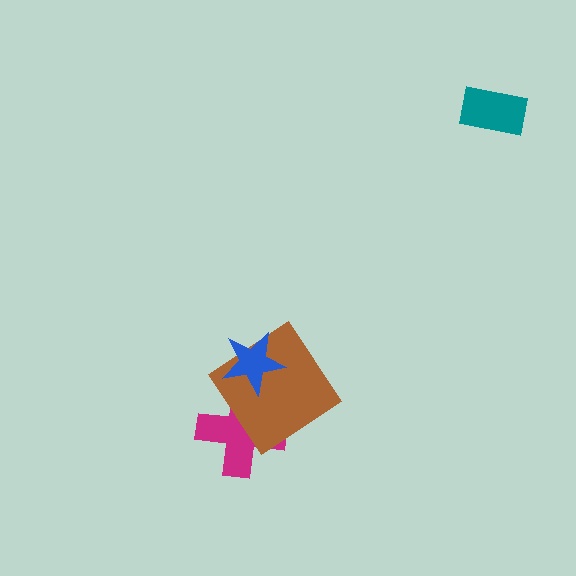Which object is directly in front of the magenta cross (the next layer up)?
The brown diamond is directly in front of the magenta cross.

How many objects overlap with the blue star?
2 objects overlap with the blue star.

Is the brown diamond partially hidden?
Yes, it is partially covered by another shape.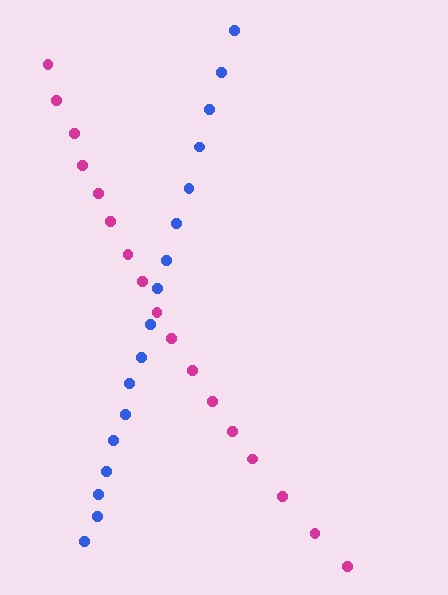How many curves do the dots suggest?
There are 2 distinct paths.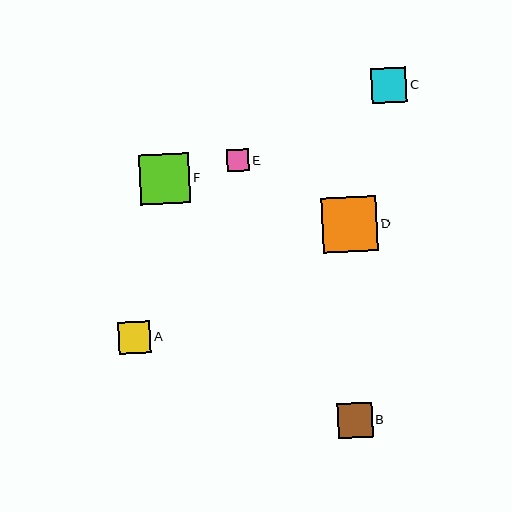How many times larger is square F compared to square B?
Square F is approximately 1.5 times the size of square B.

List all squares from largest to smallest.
From largest to smallest: D, F, C, B, A, E.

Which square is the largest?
Square D is the largest with a size of approximately 56 pixels.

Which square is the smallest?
Square E is the smallest with a size of approximately 22 pixels.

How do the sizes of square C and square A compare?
Square C and square A are approximately the same size.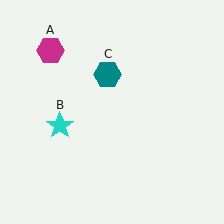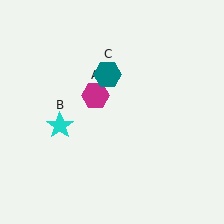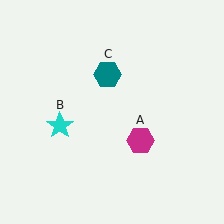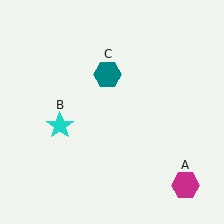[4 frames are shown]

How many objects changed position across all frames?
1 object changed position: magenta hexagon (object A).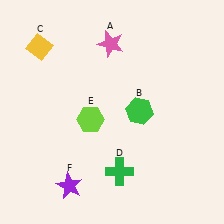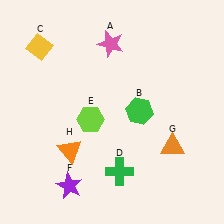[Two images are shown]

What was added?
An orange triangle (G), an orange triangle (H) were added in Image 2.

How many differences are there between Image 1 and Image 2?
There are 2 differences between the two images.